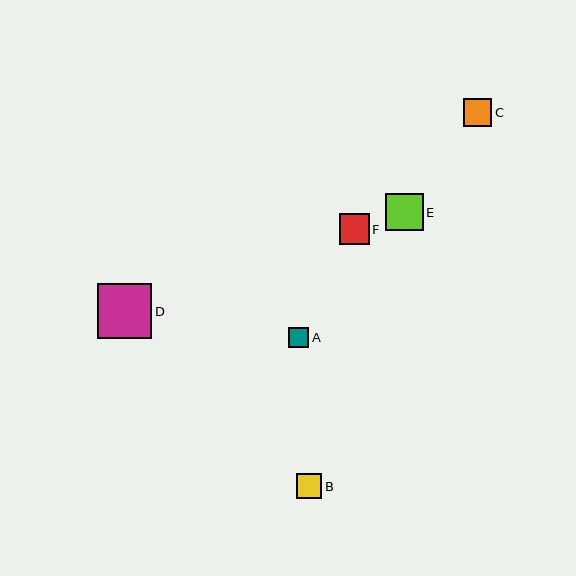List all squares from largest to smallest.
From largest to smallest: D, E, F, C, B, A.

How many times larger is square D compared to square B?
Square D is approximately 2.2 times the size of square B.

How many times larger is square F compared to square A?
Square F is approximately 1.5 times the size of square A.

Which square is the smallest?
Square A is the smallest with a size of approximately 20 pixels.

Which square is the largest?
Square D is the largest with a size of approximately 55 pixels.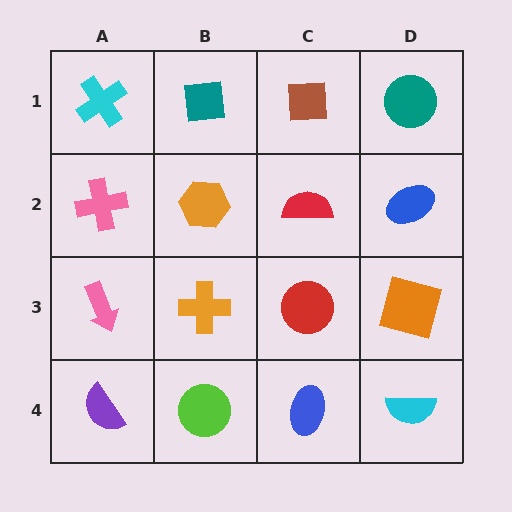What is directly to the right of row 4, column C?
A cyan semicircle.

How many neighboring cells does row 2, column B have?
4.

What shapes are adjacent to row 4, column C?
A red circle (row 3, column C), a lime circle (row 4, column B), a cyan semicircle (row 4, column D).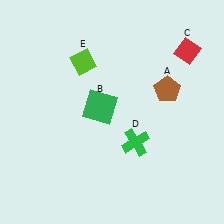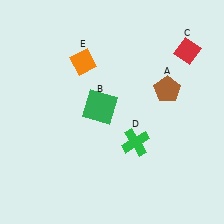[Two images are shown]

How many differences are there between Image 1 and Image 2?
There is 1 difference between the two images.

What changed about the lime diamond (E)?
In Image 1, E is lime. In Image 2, it changed to orange.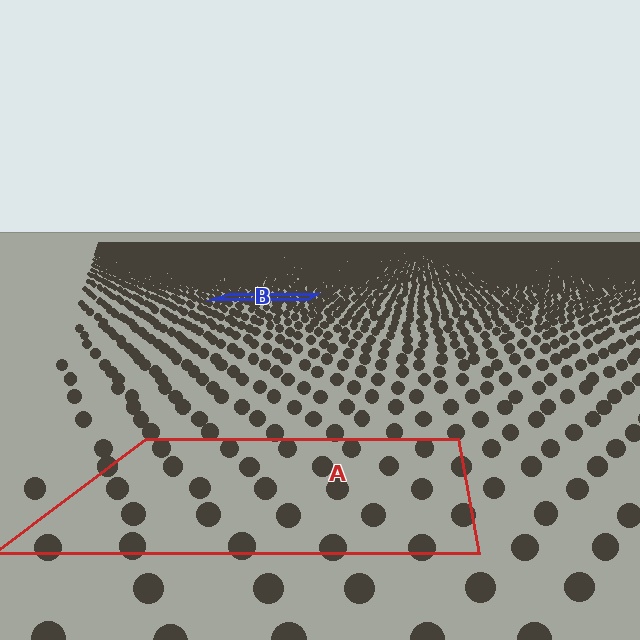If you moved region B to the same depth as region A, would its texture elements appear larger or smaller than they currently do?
They would appear larger. At a closer depth, the same texture elements are projected at a bigger on-screen size.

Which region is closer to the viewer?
Region A is closer. The texture elements there are larger and more spread out.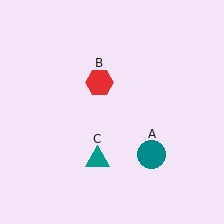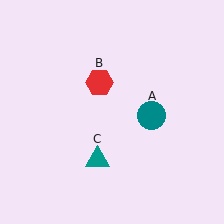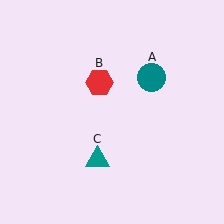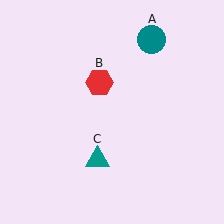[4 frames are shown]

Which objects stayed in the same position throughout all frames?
Red hexagon (object B) and teal triangle (object C) remained stationary.